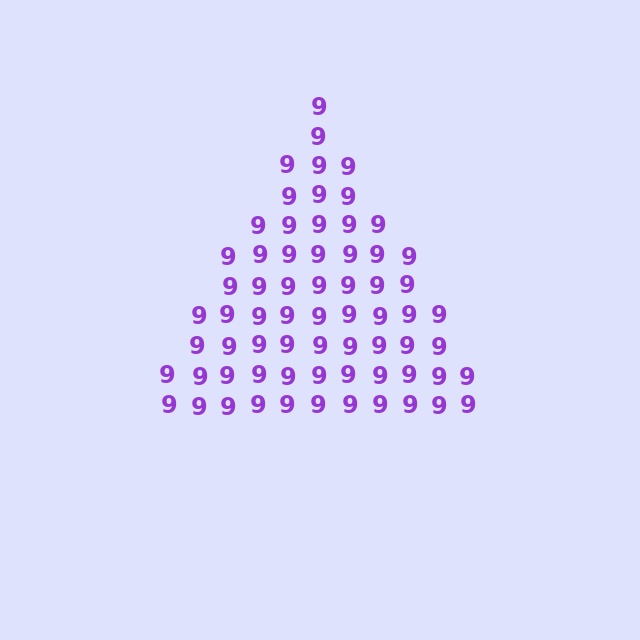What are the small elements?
The small elements are digit 9's.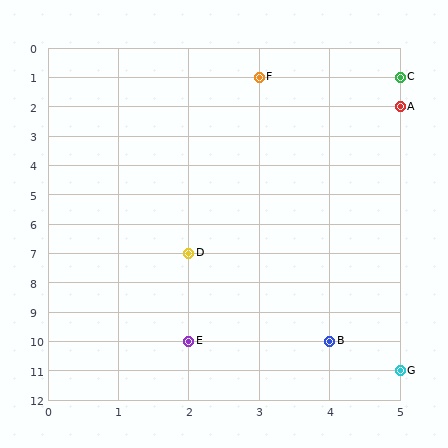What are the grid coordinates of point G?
Point G is at grid coordinates (5, 11).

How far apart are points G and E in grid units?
Points G and E are 3 columns and 1 row apart (about 3.2 grid units diagonally).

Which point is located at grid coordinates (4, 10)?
Point B is at (4, 10).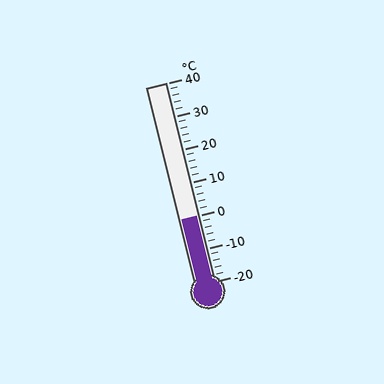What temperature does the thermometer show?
The thermometer shows approximately 0°C.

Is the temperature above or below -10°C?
The temperature is above -10°C.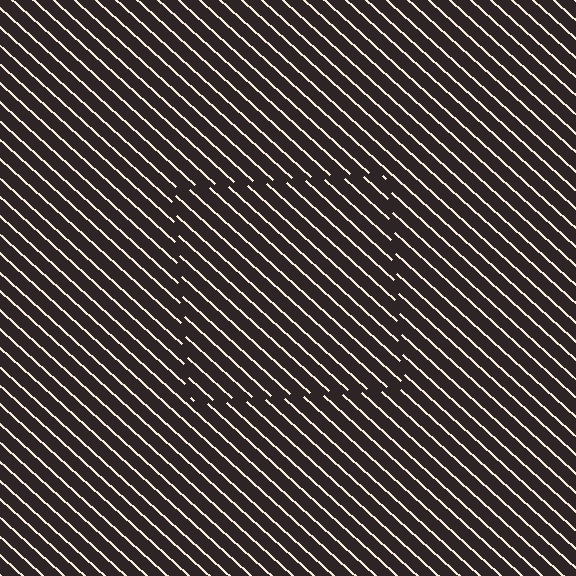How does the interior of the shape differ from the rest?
The interior of the shape contains the same grating, shifted by half a period — the contour is defined by the phase discontinuity where line-ends from the inner and outer gratings abut.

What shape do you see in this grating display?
An illusory square. The interior of the shape contains the same grating, shifted by half a period — the contour is defined by the phase discontinuity where line-ends from the inner and outer gratings abut.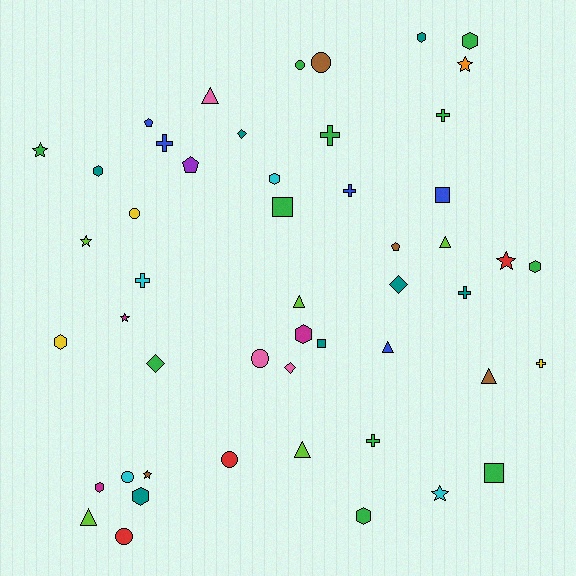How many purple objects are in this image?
There is 1 purple object.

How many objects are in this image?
There are 50 objects.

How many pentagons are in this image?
There are 3 pentagons.